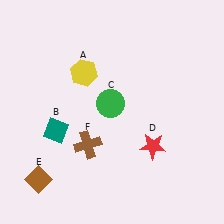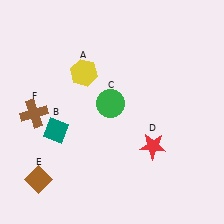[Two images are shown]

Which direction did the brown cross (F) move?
The brown cross (F) moved left.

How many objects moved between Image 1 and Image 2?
1 object moved between the two images.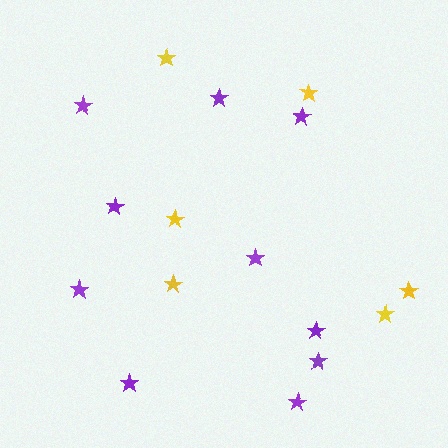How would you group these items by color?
There are 2 groups: one group of purple stars (10) and one group of yellow stars (6).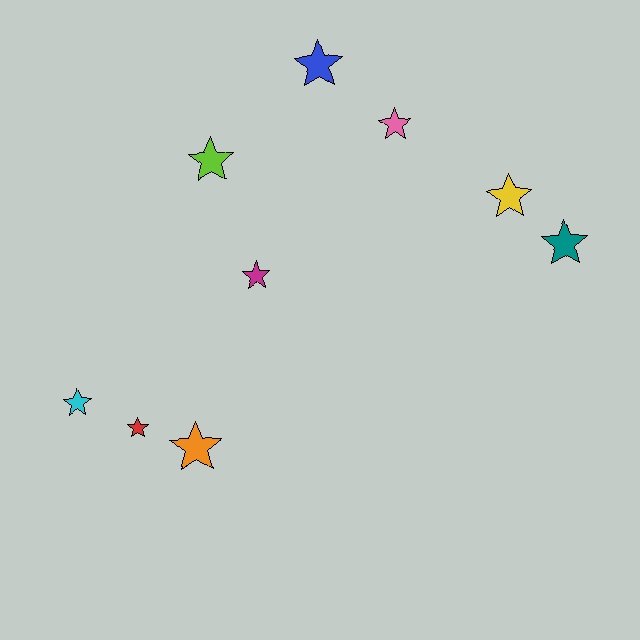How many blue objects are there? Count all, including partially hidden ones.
There is 1 blue object.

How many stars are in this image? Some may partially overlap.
There are 9 stars.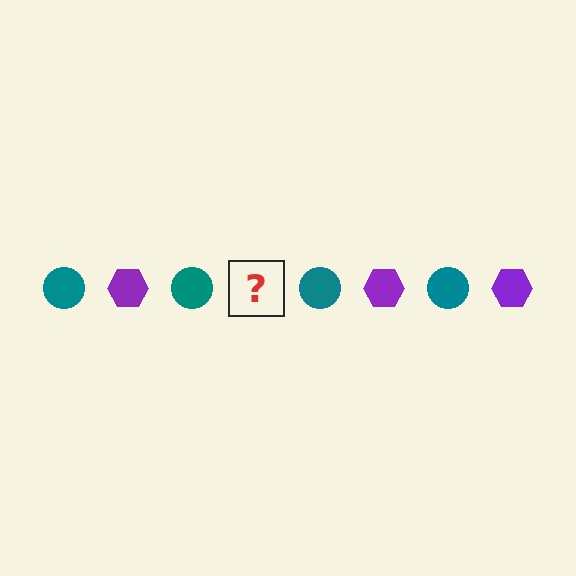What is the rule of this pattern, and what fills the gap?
The rule is that the pattern alternates between teal circle and purple hexagon. The gap should be filled with a purple hexagon.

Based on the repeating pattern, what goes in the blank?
The blank should be a purple hexagon.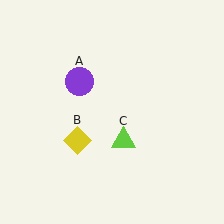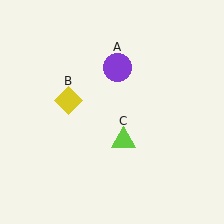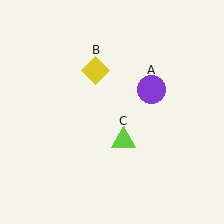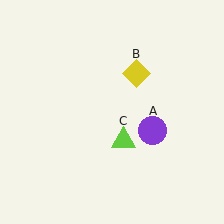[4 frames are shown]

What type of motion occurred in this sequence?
The purple circle (object A), yellow diamond (object B) rotated clockwise around the center of the scene.